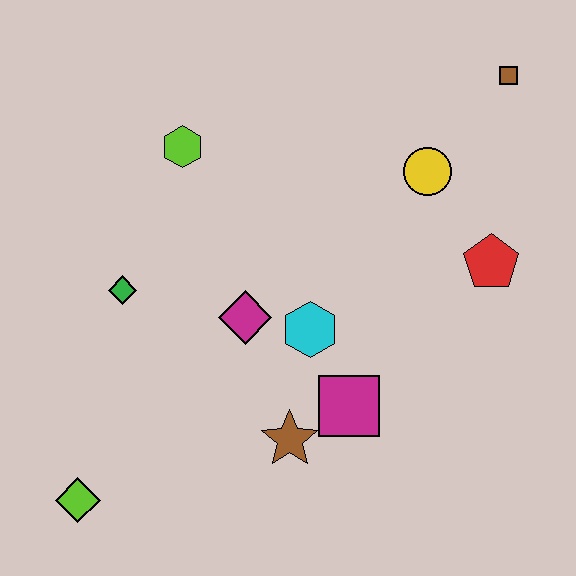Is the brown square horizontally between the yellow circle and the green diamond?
No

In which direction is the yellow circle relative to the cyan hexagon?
The yellow circle is above the cyan hexagon.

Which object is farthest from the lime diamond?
The brown square is farthest from the lime diamond.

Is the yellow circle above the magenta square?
Yes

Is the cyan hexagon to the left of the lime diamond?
No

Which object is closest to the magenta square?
The brown star is closest to the magenta square.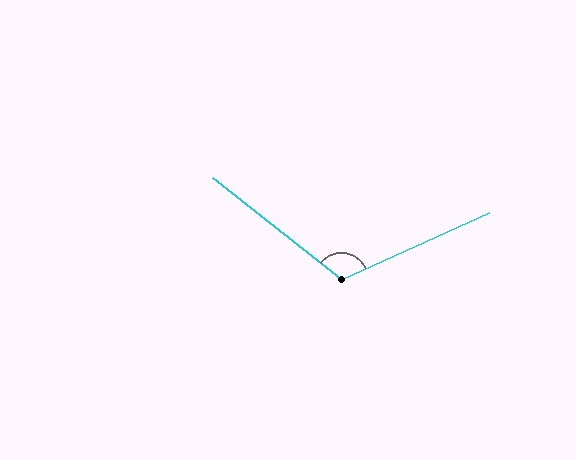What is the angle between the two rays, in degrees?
Approximately 117 degrees.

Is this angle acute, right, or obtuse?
It is obtuse.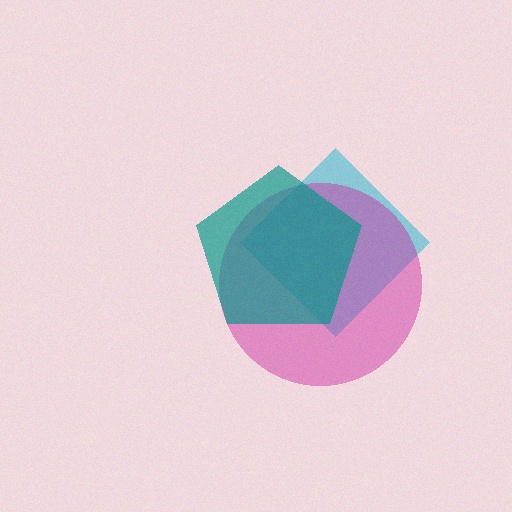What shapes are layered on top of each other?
The layered shapes are: a cyan diamond, a magenta circle, a teal pentagon.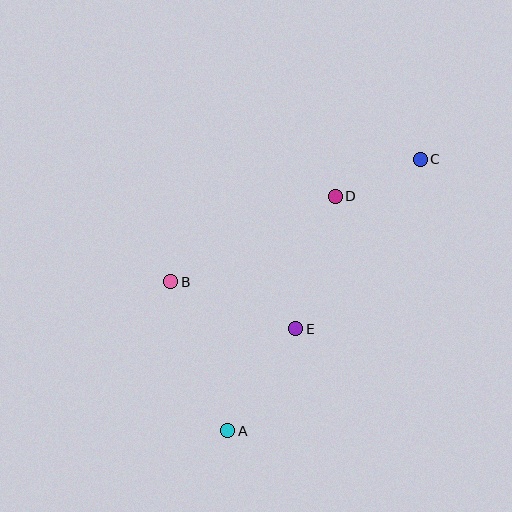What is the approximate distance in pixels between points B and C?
The distance between B and C is approximately 278 pixels.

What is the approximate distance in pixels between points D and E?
The distance between D and E is approximately 139 pixels.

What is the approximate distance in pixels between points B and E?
The distance between B and E is approximately 133 pixels.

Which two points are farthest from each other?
Points A and C are farthest from each other.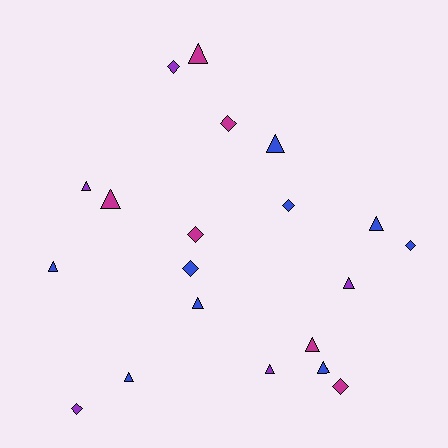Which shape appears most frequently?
Triangle, with 12 objects.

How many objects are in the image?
There are 20 objects.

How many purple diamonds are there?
There are 2 purple diamonds.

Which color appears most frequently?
Blue, with 9 objects.